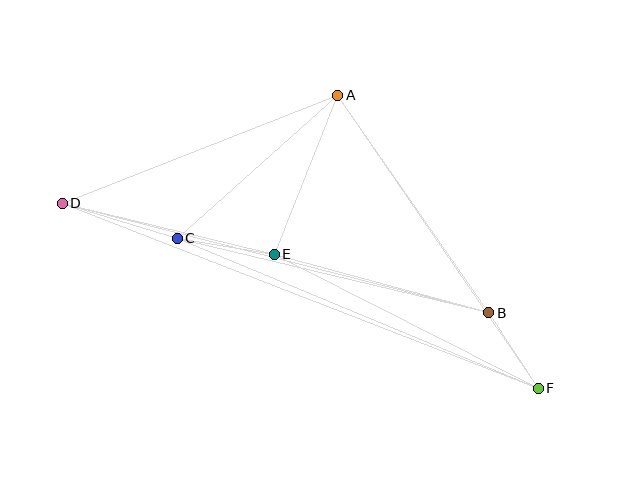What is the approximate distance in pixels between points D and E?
The distance between D and E is approximately 218 pixels.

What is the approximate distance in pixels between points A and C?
The distance between A and C is approximately 215 pixels.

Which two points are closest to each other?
Points B and F are closest to each other.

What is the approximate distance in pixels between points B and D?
The distance between B and D is approximately 440 pixels.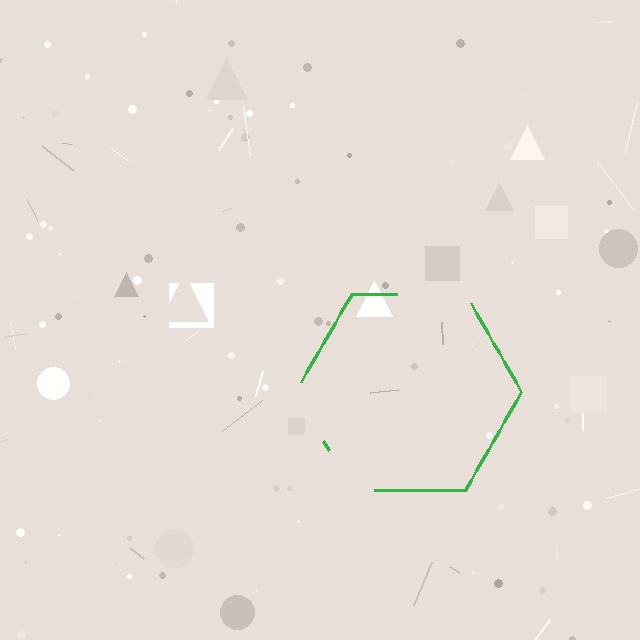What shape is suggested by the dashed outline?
The dashed outline suggests a hexagon.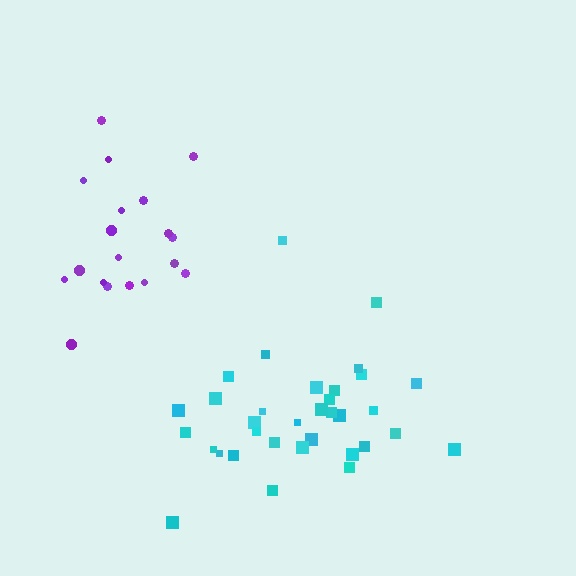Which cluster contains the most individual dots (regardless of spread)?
Cyan (34).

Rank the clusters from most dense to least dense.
cyan, purple.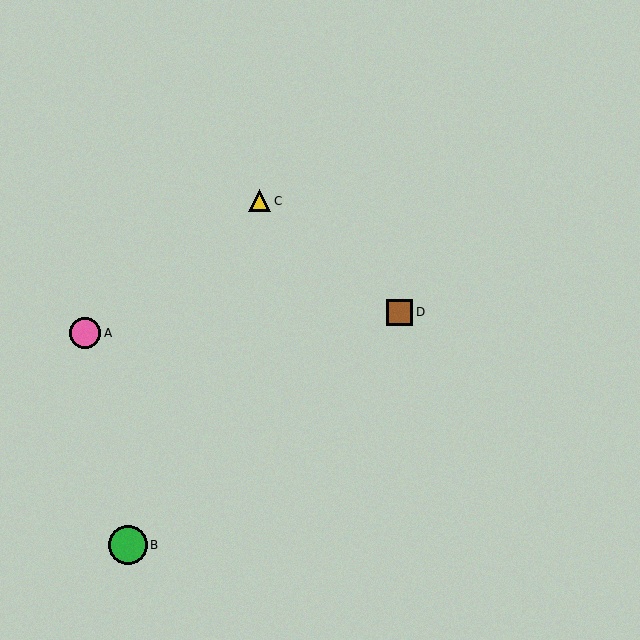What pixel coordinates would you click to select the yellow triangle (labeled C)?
Click at (260, 201) to select the yellow triangle C.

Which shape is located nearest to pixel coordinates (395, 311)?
The brown square (labeled D) at (400, 312) is nearest to that location.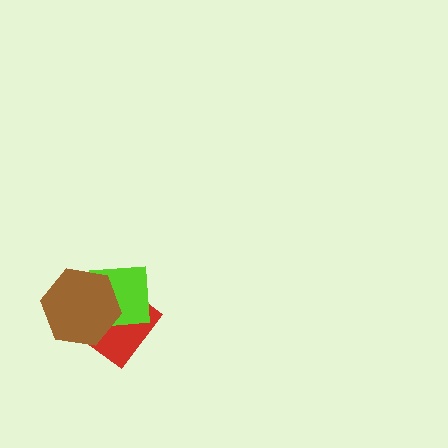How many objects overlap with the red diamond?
2 objects overlap with the red diamond.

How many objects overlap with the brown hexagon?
2 objects overlap with the brown hexagon.